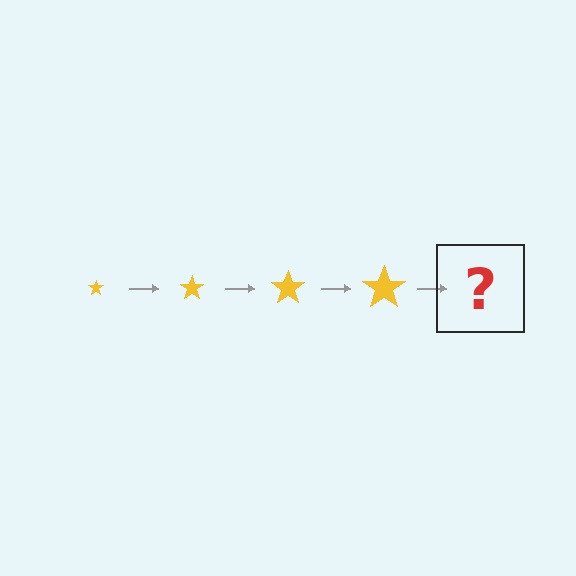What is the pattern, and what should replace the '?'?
The pattern is that the star gets progressively larger each step. The '?' should be a yellow star, larger than the previous one.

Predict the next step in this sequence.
The next step is a yellow star, larger than the previous one.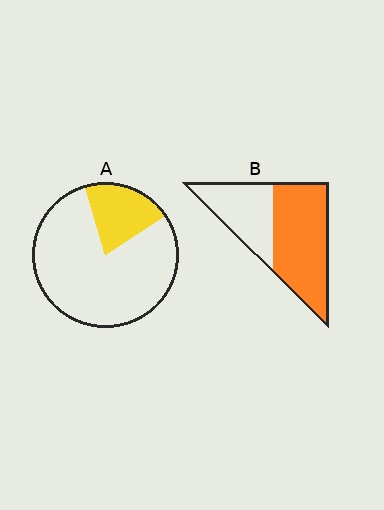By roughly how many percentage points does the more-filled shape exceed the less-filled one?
By roughly 40 percentage points (B over A).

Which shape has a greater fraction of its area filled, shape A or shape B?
Shape B.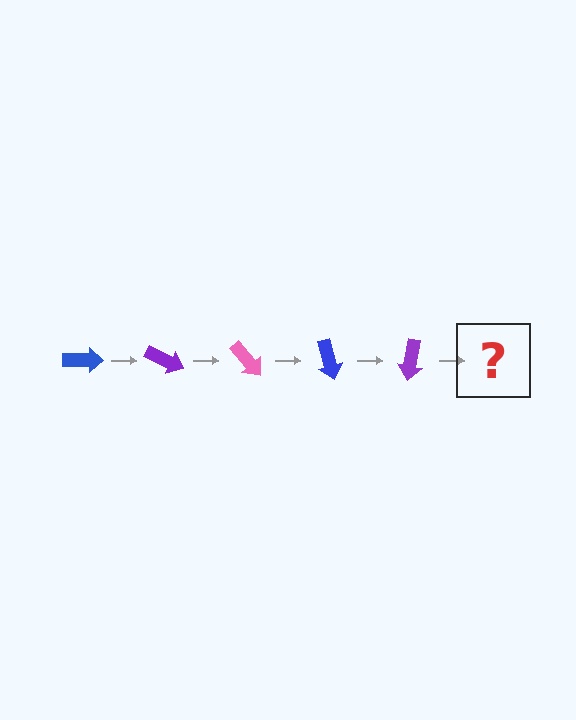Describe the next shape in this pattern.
It should be a pink arrow, rotated 125 degrees from the start.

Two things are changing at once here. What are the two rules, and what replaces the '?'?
The two rules are that it rotates 25 degrees each step and the color cycles through blue, purple, and pink. The '?' should be a pink arrow, rotated 125 degrees from the start.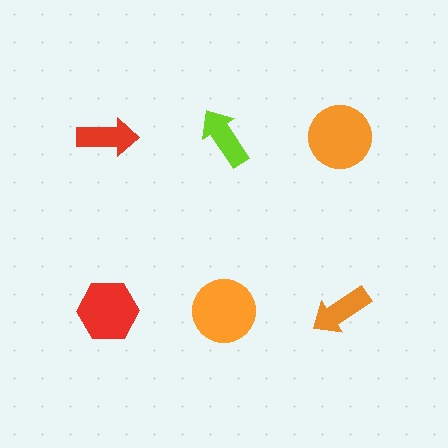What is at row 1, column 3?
An orange circle.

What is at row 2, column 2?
An orange circle.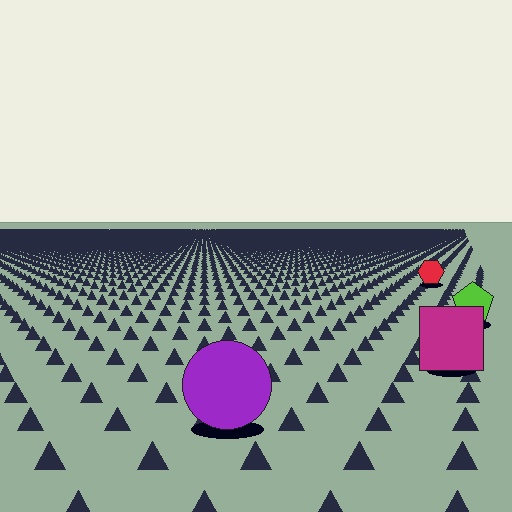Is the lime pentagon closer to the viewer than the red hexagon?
Yes. The lime pentagon is closer — you can tell from the texture gradient: the ground texture is coarser near it.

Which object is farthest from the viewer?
The red hexagon is farthest from the viewer. It appears smaller and the ground texture around it is denser.